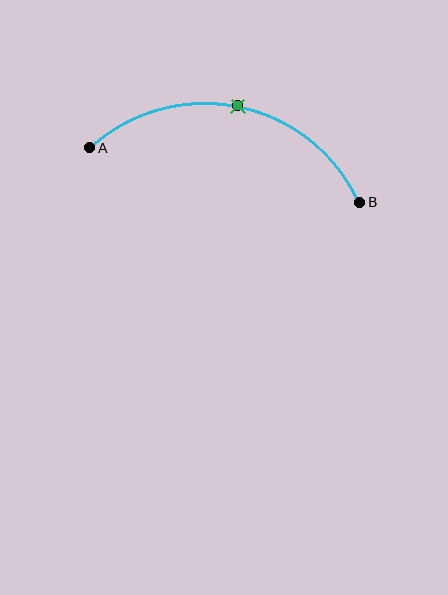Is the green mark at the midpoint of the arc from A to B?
Yes. The green mark lies on the arc at equal arc-length from both A and B — it is the arc midpoint.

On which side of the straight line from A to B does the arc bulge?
The arc bulges above the straight line connecting A and B.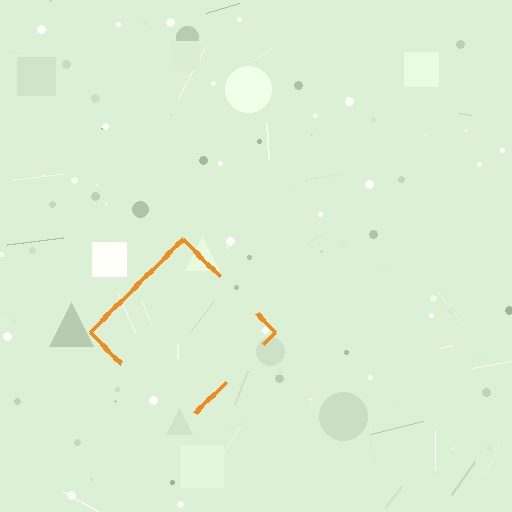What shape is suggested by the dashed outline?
The dashed outline suggests a diamond.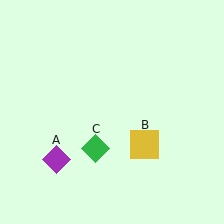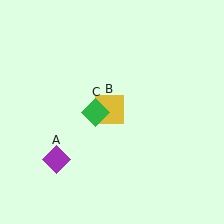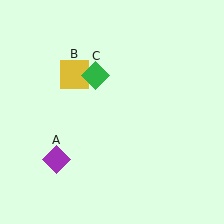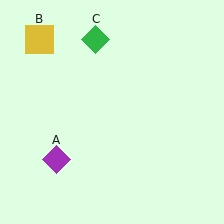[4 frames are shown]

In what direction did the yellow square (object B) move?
The yellow square (object B) moved up and to the left.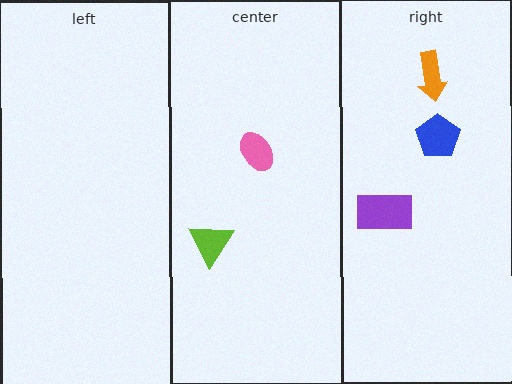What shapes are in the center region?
The pink ellipse, the lime triangle.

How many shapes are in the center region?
2.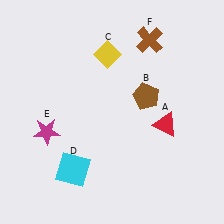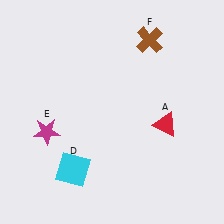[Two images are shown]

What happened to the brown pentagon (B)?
The brown pentagon (B) was removed in Image 2. It was in the top-right area of Image 1.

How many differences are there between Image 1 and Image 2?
There are 2 differences between the two images.